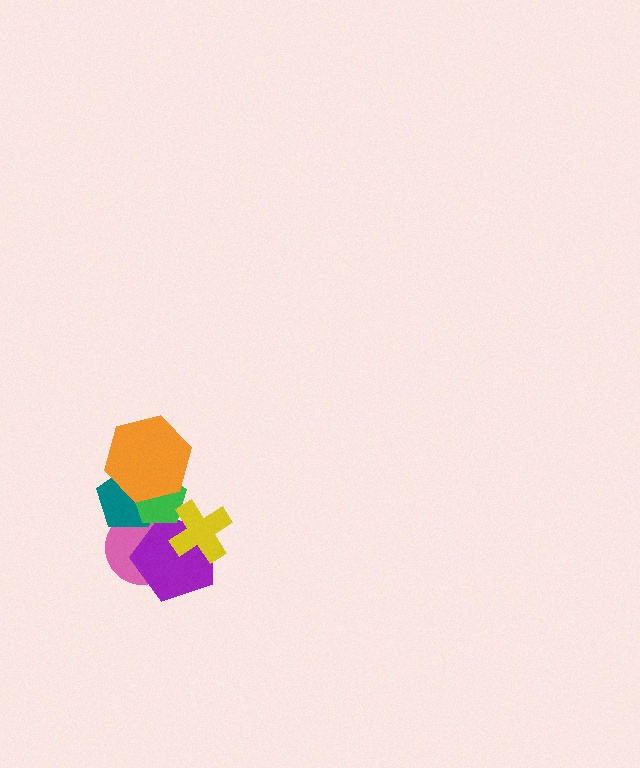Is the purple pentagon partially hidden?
Yes, it is partially covered by another shape.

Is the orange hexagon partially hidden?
No, no other shape covers it.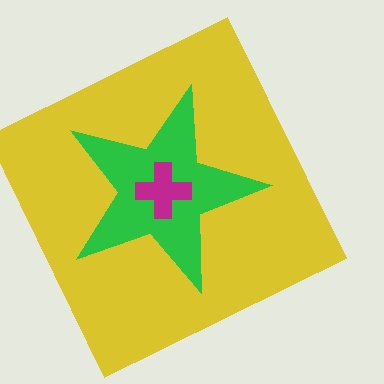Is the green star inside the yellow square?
Yes.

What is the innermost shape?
The magenta cross.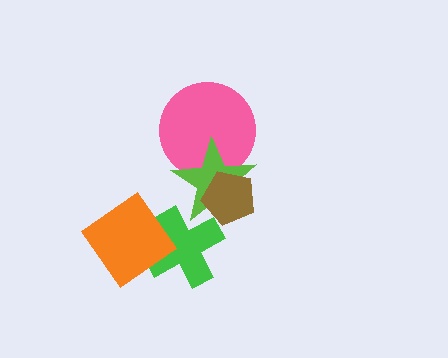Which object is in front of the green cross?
The orange diamond is in front of the green cross.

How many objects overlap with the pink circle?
1 object overlaps with the pink circle.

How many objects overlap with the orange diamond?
1 object overlaps with the orange diamond.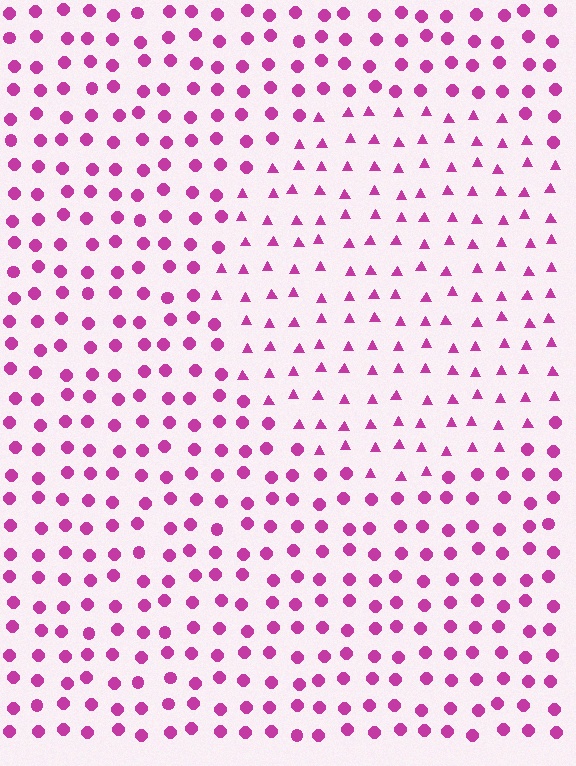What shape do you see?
I see a circle.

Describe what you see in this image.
The image is filled with small magenta elements arranged in a uniform grid. A circle-shaped region contains triangles, while the surrounding area contains circles. The boundary is defined purely by the change in element shape.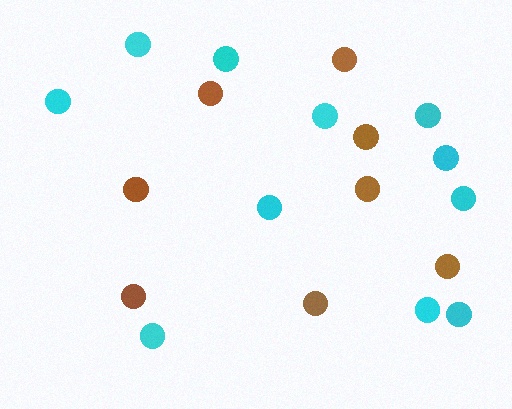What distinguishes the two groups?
There are 2 groups: one group of brown circles (8) and one group of cyan circles (11).